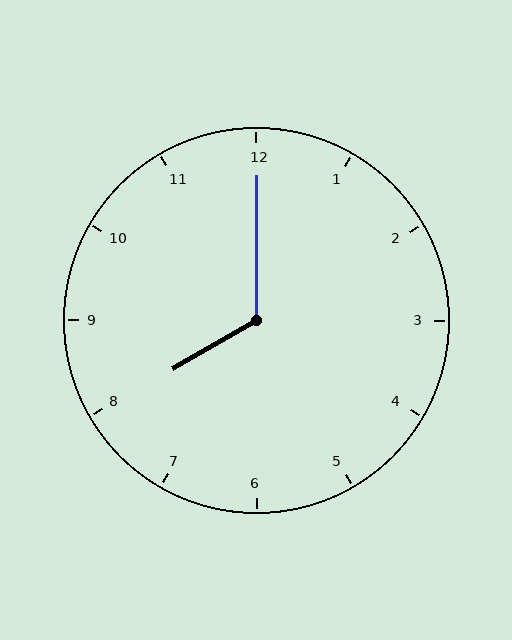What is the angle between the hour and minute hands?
Approximately 120 degrees.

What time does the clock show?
8:00.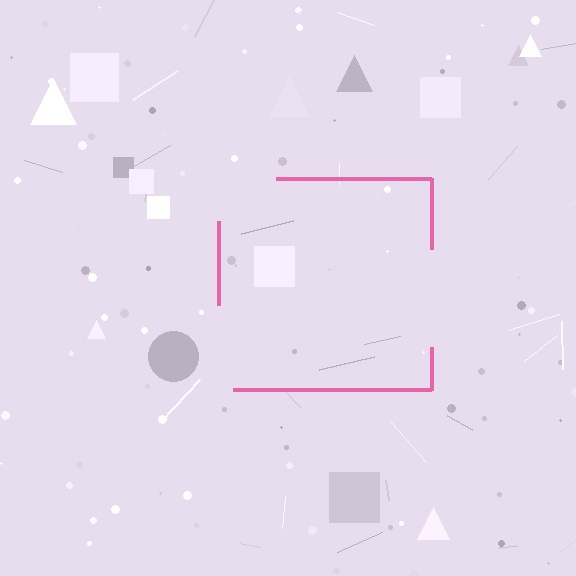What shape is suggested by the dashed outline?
The dashed outline suggests a square.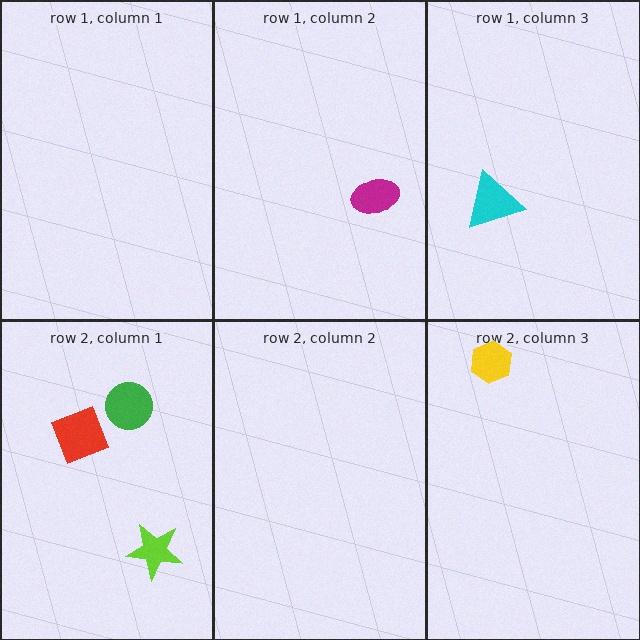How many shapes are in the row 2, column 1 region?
3.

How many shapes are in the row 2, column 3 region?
1.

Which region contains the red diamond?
The row 2, column 1 region.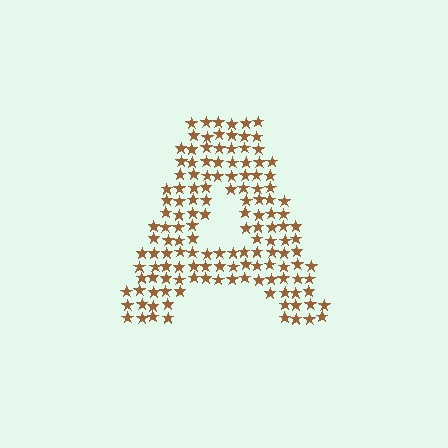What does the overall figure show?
The overall figure shows the letter A.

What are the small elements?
The small elements are stars.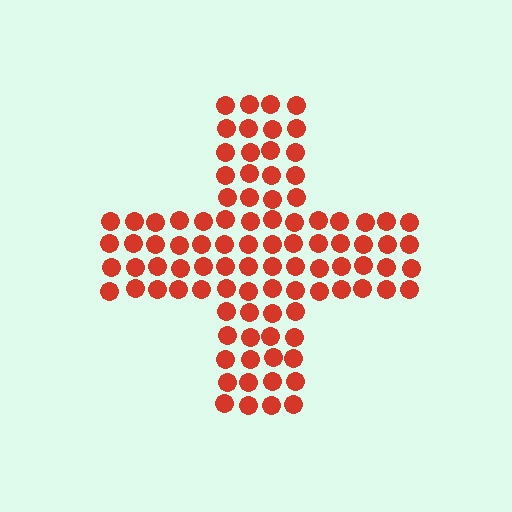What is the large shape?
The large shape is a cross.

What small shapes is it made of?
It is made of small circles.